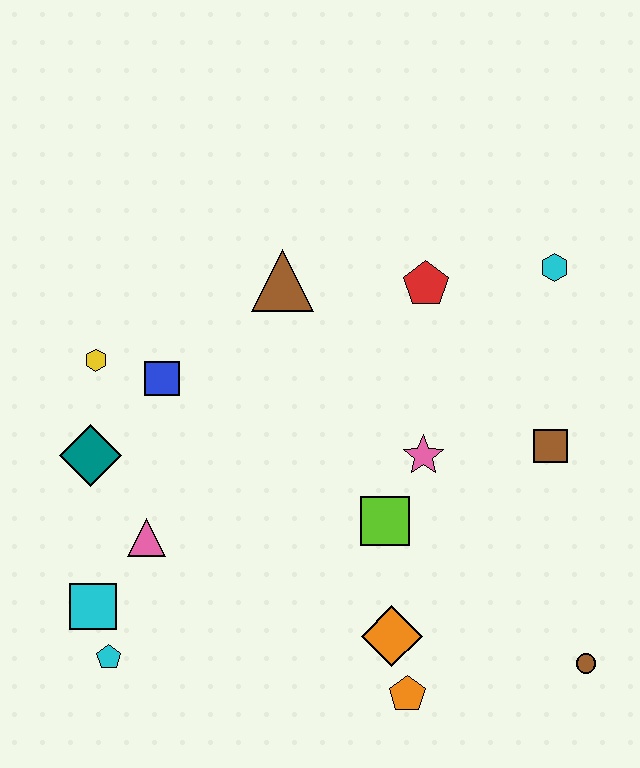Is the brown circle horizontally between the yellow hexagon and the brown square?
No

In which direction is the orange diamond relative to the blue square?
The orange diamond is below the blue square.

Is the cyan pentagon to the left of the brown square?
Yes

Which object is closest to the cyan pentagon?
The cyan square is closest to the cyan pentagon.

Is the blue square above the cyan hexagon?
No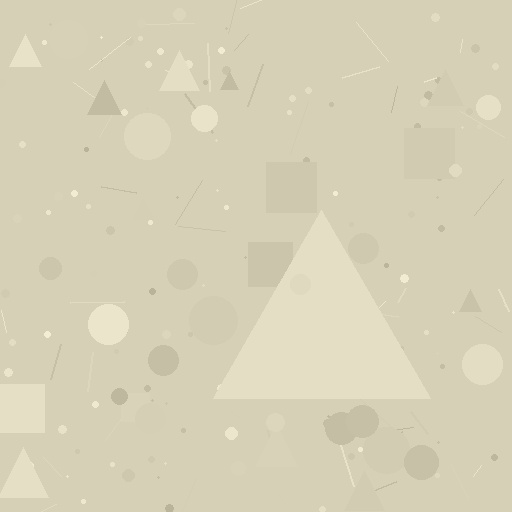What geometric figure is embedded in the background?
A triangle is embedded in the background.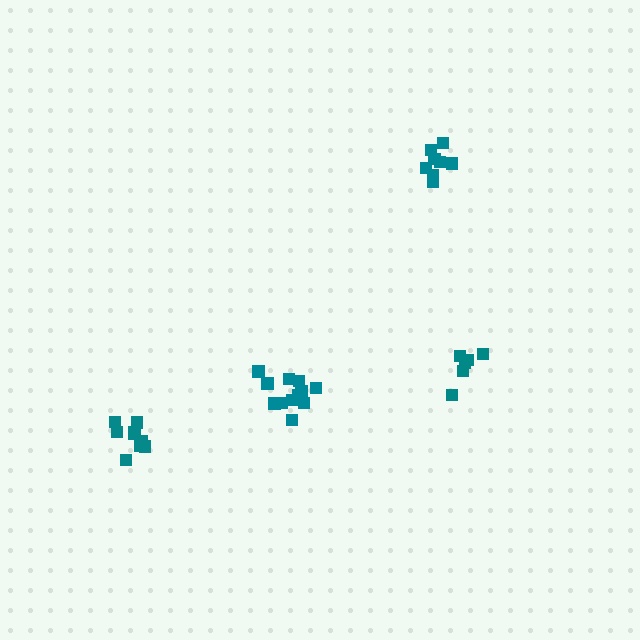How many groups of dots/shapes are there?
There are 4 groups.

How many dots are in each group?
Group 1: 12 dots, Group 2: 9 dots, Group 3: 7 dots, Group 4: 8 dots (36 total).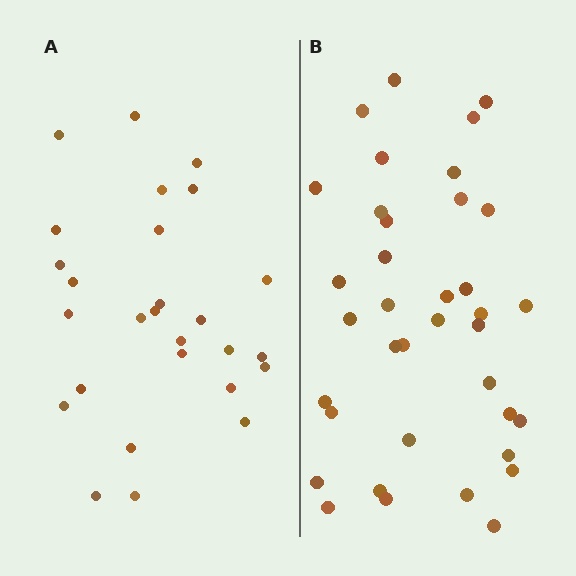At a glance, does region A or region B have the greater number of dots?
Region B (the right region) has more dots.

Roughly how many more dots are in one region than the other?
Region B has roughly 10 or so more dots than region A.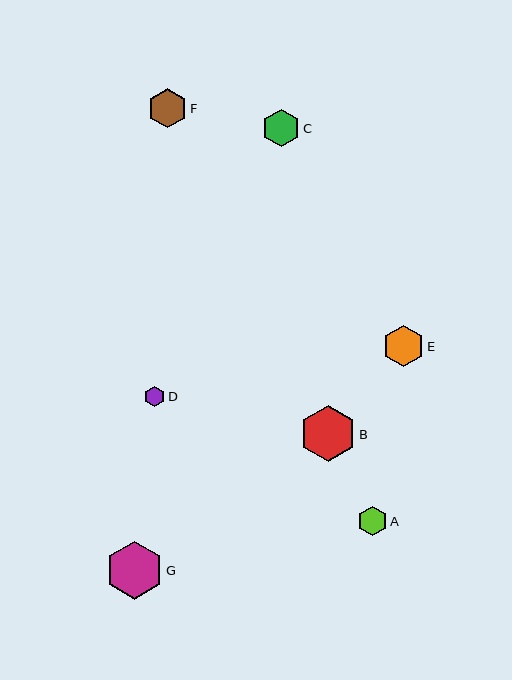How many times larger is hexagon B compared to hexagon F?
Hexagon B is approximately 1.4 times the size of hexagon F.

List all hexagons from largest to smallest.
From largest to smallest: G, B, E, F, C, A, D.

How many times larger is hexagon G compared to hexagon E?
Hexagon G is approximately 1.4 times the size of hexagon E.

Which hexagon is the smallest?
Hexagon D is the smallest with a size of approximately 20 pixels.